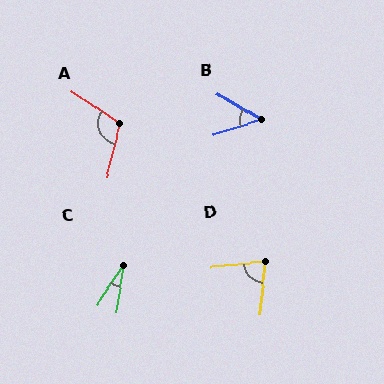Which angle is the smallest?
C, at approximately 25 degrees.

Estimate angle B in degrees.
Approximately 47 degrees.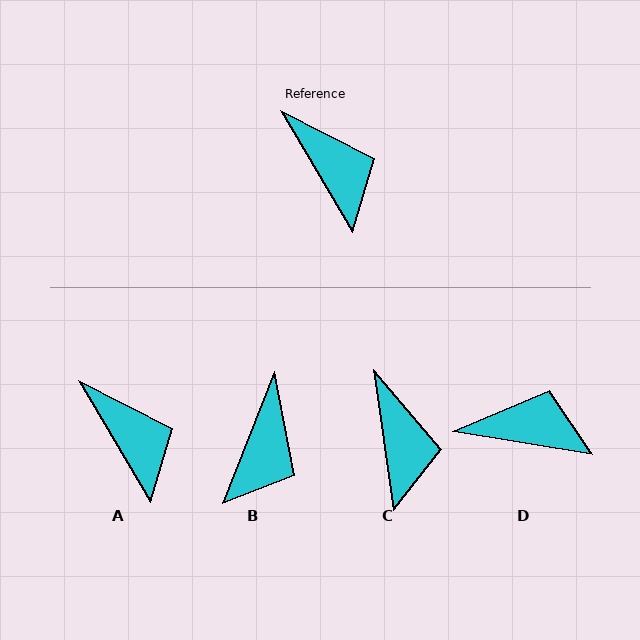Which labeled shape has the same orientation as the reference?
A.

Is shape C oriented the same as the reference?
No, it is off by about 22 degrees.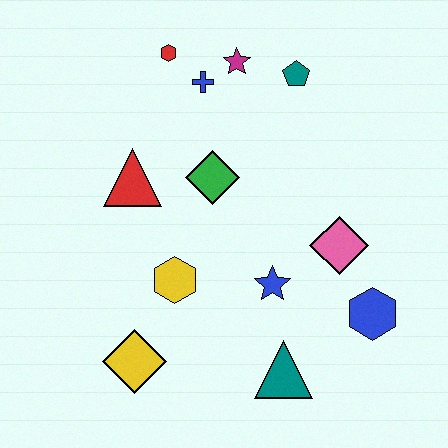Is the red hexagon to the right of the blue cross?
No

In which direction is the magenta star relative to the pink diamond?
The magenta star is above the pink diamond.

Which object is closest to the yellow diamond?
The yellow hexagon is closest to the yellow diamond.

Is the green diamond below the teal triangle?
No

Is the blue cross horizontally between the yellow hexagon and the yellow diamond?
No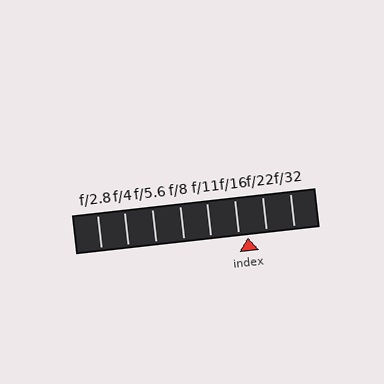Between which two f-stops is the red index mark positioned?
The index mark is between f/16 and f/22.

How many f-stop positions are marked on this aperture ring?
There are 8 f-stop positions marked.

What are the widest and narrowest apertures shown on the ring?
The widest aperture shown is f/2.8 and the narrowest is f/32.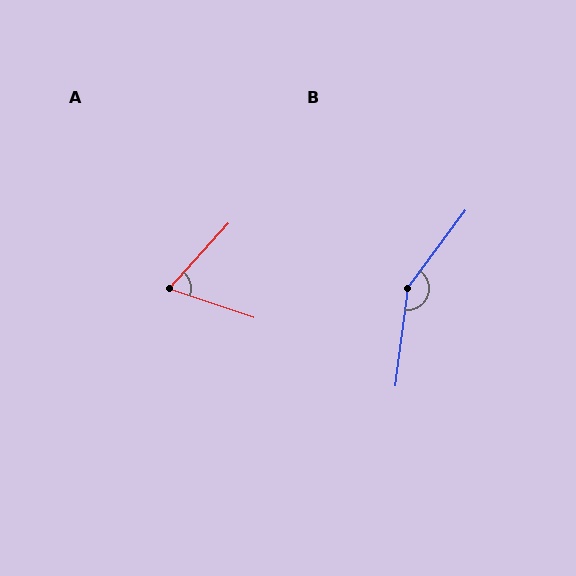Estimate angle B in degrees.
Approximately 151 degrees.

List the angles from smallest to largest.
A (66°), B (151°).